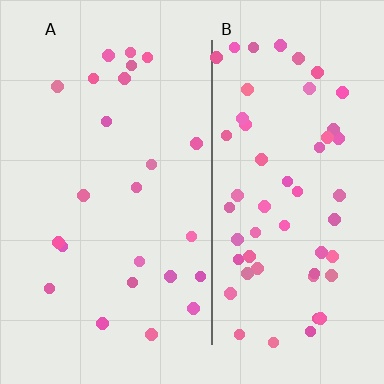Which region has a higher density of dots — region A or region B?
B (the right).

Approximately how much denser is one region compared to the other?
Approximately 2.4× — region B over region A.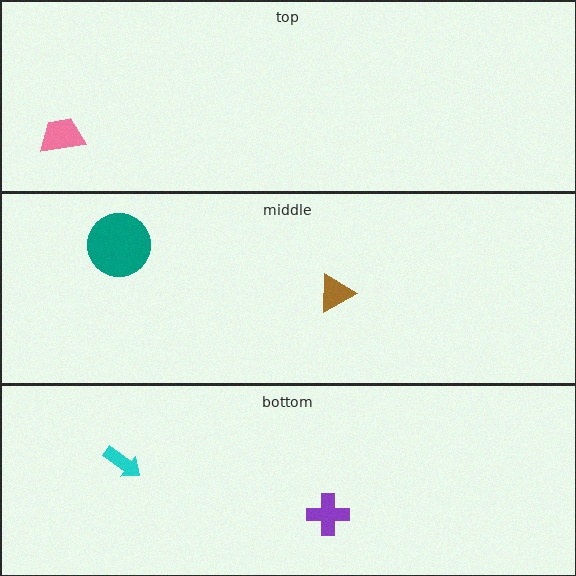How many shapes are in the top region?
1.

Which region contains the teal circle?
The middle region.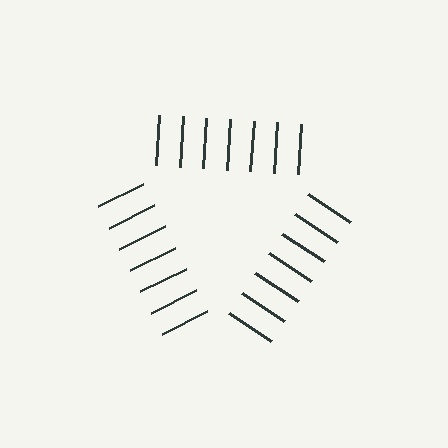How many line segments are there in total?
21 — 7 along each of the 3 edges.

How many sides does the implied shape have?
3 sides — the line-ends trace a triangle.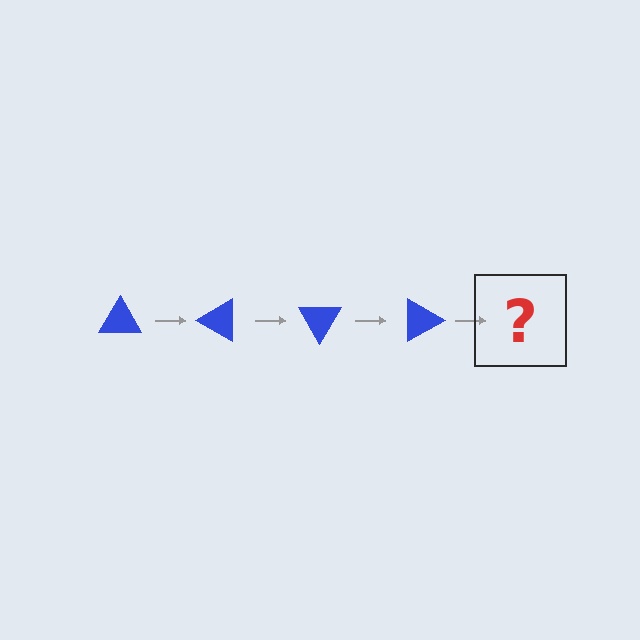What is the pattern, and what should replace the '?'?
The pattern is that the triangle rotates 30 degrees each step. The '?' should be a blue triangle rotated 120 degrees.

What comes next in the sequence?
The next element should be a blue triangle rotated 120 degrees.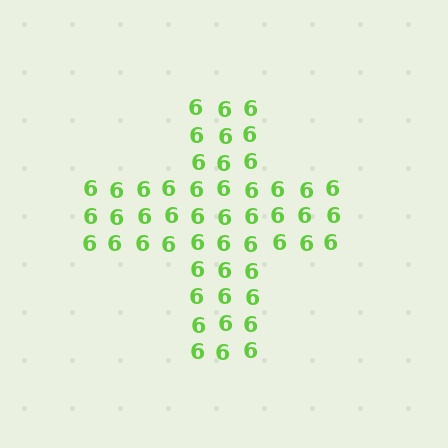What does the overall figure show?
The overall figure shows a cross.